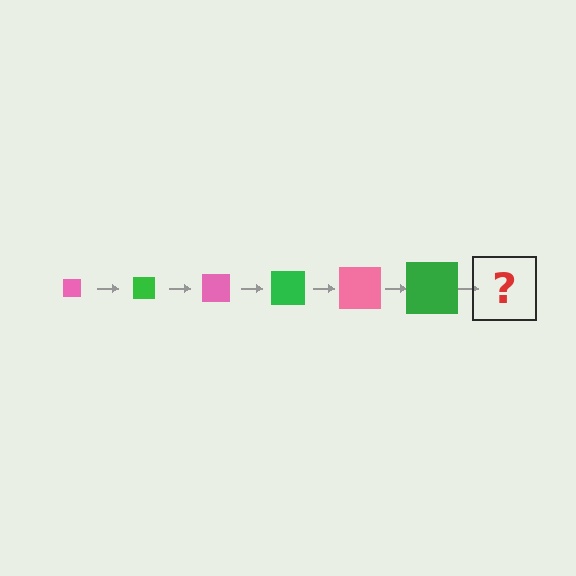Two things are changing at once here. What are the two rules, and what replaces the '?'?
The two rules are that the square grows larger each step and the color cycles through pink and green. The '?' should be a pink square, larger than the previous one.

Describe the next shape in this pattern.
It should be a pink square, larger than the previous one.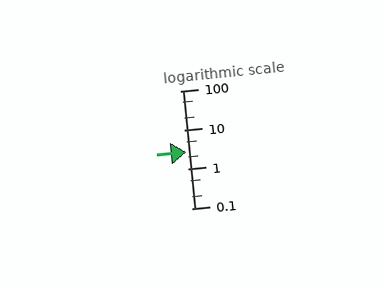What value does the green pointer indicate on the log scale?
The pointer indicates approximately 2.7.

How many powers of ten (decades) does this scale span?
The scale spans 3 decades, from 0.1 to 100.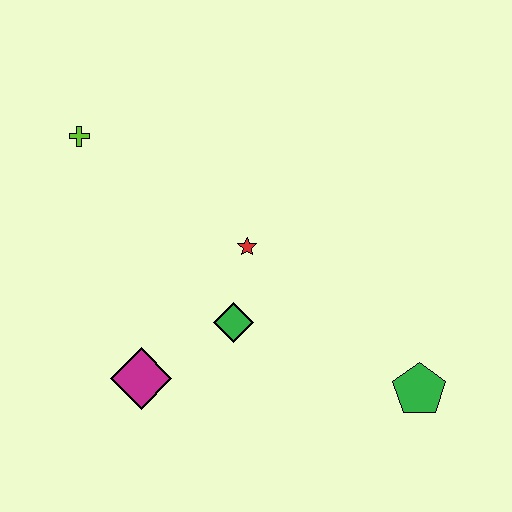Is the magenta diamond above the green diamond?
No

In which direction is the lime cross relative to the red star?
The lime cross is to the left of the red star.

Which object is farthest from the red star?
The green pentagon is farthest from the red star.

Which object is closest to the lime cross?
The red star is closest to the lime cross.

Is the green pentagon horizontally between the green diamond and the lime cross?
No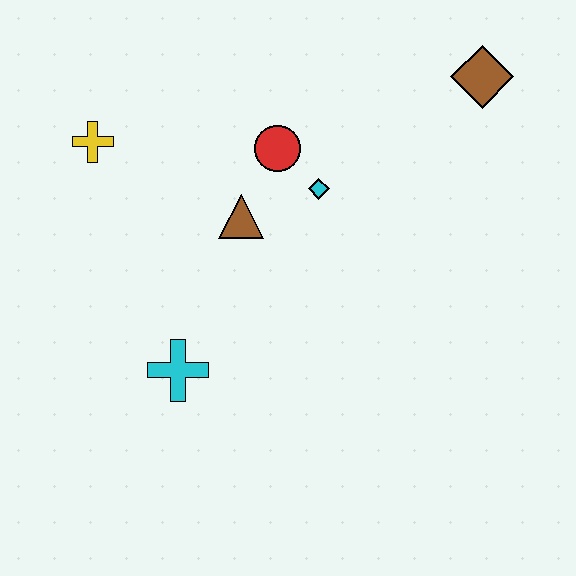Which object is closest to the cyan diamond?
The red circle is closest to the cyan diamond.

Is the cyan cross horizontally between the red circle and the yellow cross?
Yes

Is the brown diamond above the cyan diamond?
Yes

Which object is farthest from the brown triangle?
The brown diamond is farthest from the brown triangle.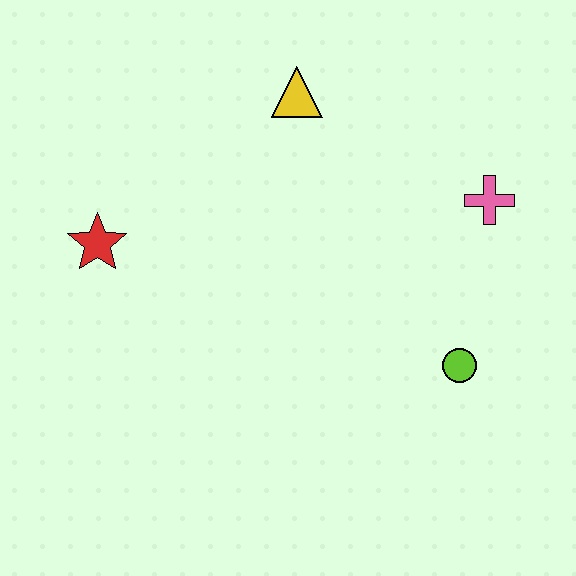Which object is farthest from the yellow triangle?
The lime circle is farthest from the yellow triangle.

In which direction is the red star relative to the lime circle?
The red star is to the left of the lime circle.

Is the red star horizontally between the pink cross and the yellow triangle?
No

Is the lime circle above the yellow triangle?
No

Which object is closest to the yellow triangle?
The pink cross is closest to the yellow triangle.